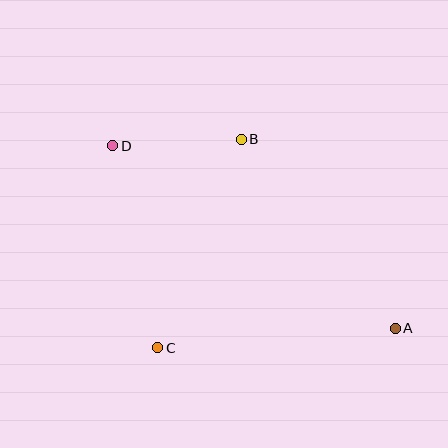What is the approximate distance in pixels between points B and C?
The distance between B and C is approximately 225 pixels.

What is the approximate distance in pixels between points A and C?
The distance between A and C is approximately 238 pixels.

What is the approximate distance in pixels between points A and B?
The distance between A and B is approximately 244 pixels.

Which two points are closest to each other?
Points B and D are closest to each other.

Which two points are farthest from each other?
Points A and D are farthest from each other.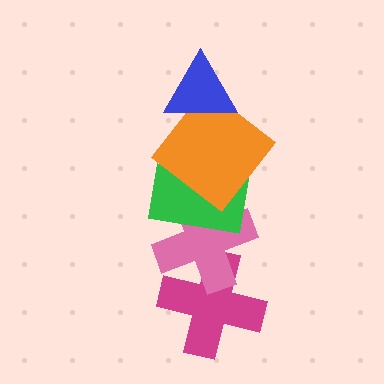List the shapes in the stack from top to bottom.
From top to bottom: the blue triangle, the orange diamond, the green rectangle, the pink cross, the magenta cross.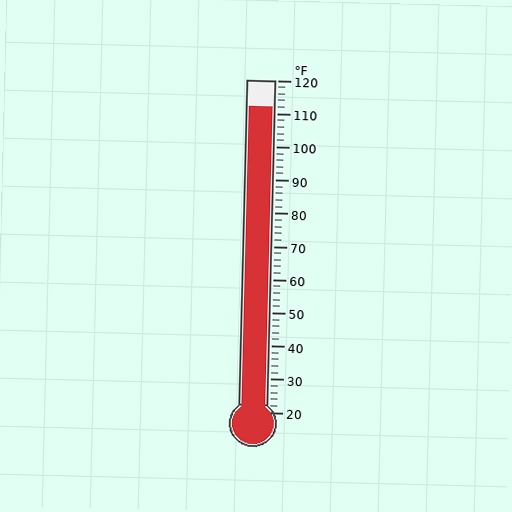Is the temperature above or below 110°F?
The temperature is above 110°F.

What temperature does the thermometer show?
The thermometer shows approximately 112°F.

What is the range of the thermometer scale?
The thermometer scale ranges from 20°F to 120°F.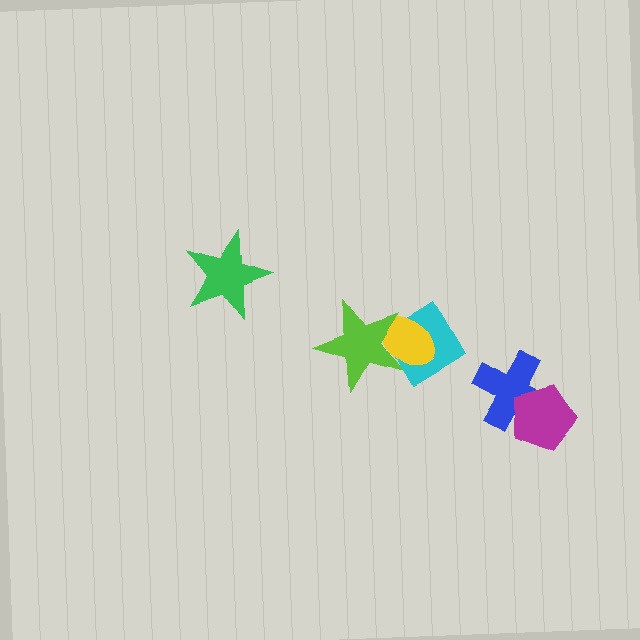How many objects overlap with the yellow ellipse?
2 objects overlap with the yellow ellipse.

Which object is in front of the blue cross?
The magenta pentagon is in front of the blue cross.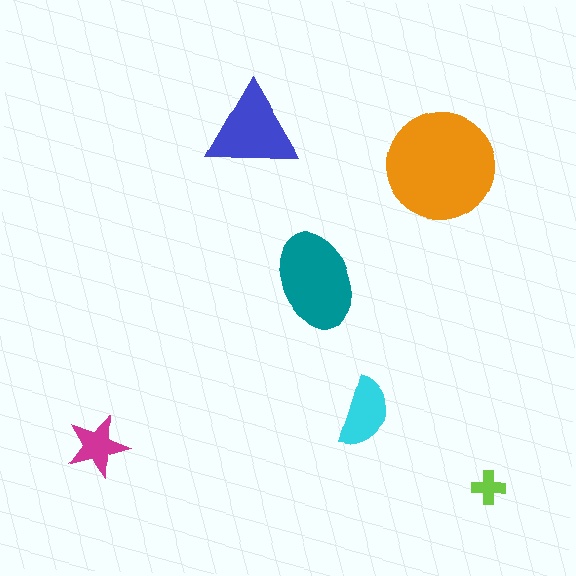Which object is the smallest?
The lime cross.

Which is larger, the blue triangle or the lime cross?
The blue triangle.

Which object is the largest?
The orange circle.